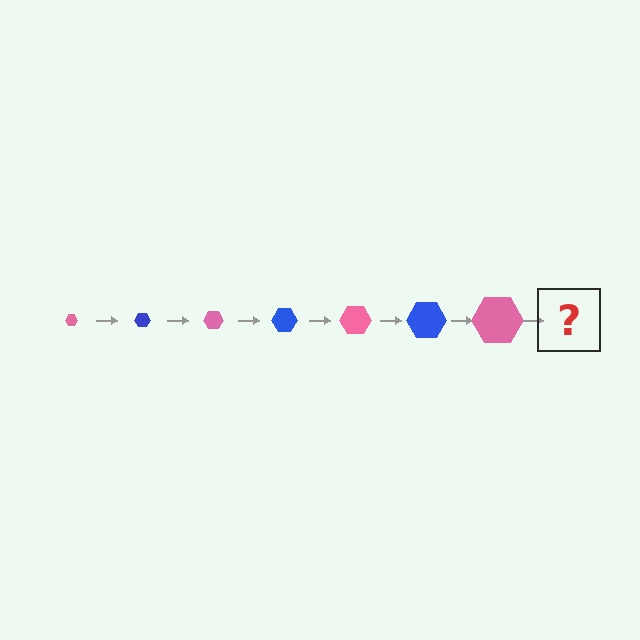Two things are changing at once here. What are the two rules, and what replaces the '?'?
The two rules are that the hexagon grows larger each step and the color cycles through pink and blue. The '?' should be a blue hexagon, larger than the previous one.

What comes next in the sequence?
The next element should be a blue hexagon, larger than the previous one.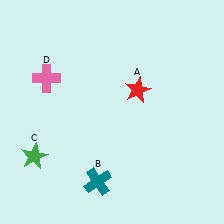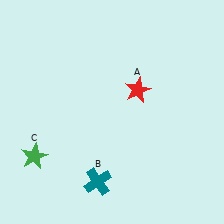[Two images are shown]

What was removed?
The pink cross (D) was removed in Image 2.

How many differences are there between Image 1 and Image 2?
There is 1 difference between the two images.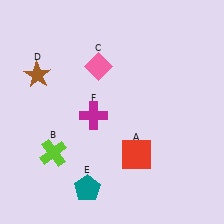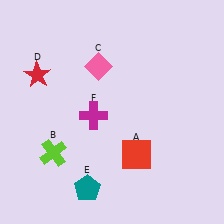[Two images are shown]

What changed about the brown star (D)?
In Image 1, D is brown. In Image 2, it changed to red.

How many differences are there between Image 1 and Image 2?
There is 1 difference between the two images.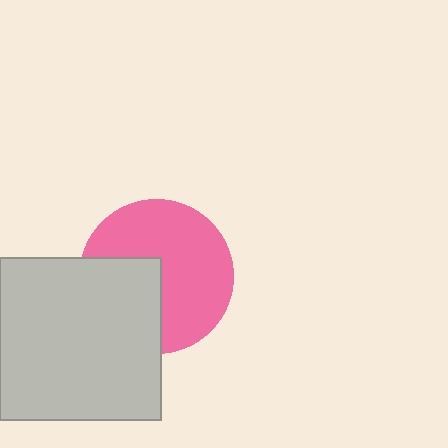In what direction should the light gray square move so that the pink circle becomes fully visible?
The light gray square should move toward the lower-left. That is the shortest direction to clear the overlap and leave the pink circle fully visible.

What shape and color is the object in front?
The object in front is a light gray square.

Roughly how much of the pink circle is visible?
About half of it is visible (roughly 65%).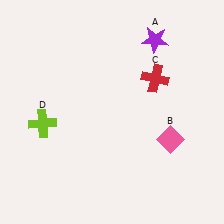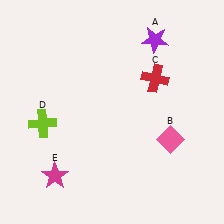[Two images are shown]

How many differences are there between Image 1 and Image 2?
There is 1 difference between the two images.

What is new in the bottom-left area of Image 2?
A magenta star (E) was added in the bottom-left area of Image 2.